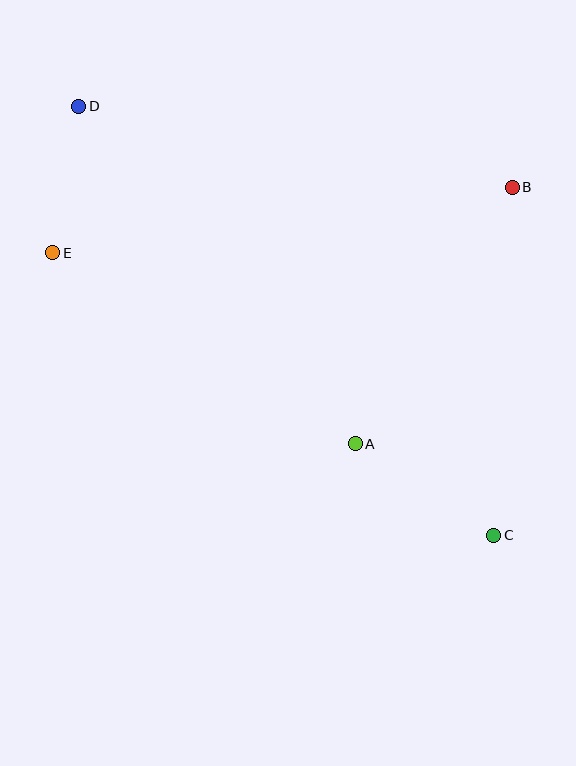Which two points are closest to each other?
Points D and E are closest to each other.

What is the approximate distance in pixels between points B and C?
The distance between B and C is approximately 349 pixels.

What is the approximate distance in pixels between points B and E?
The distance between B and E is approximately 464 pixels.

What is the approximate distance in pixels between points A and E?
The distance between A and E is approximately 358 pixels.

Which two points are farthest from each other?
Points C and D are farthest from each other.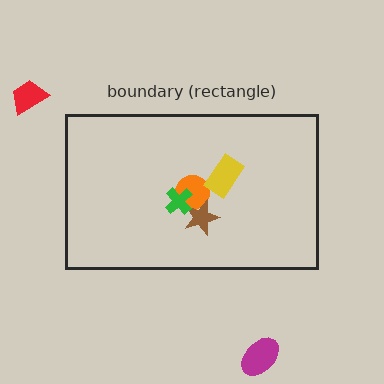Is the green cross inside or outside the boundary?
Inside.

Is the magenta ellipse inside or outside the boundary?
Outside.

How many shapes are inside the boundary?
4 inside, 2 outside.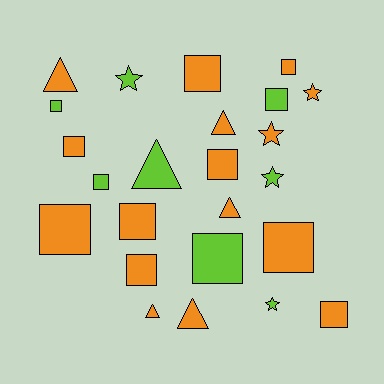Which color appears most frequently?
Orange, with 16 objects.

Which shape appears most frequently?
Square, with 13 objects.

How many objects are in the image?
There are 24 objects.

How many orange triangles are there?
There are 5 orange triangles.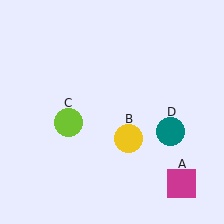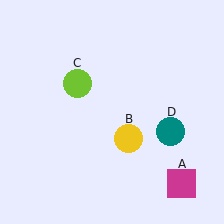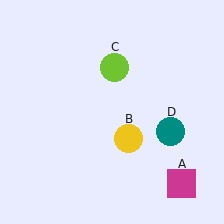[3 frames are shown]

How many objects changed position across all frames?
1 object changed position: lime circle (object C).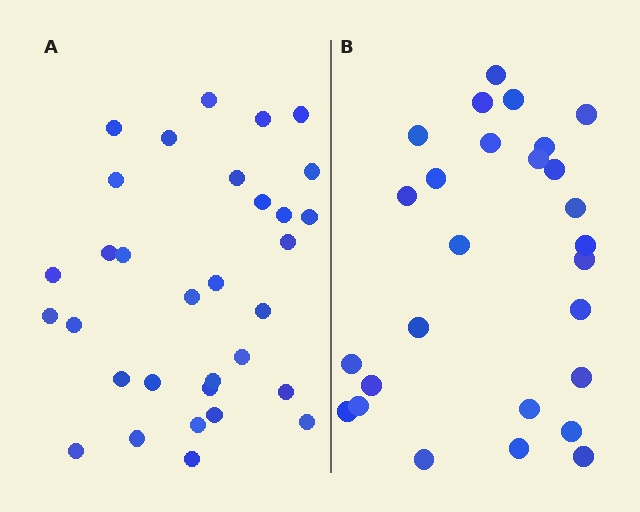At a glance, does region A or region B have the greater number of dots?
Region A (the left region) has more dots.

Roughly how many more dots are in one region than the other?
Region A has about 5 more dots than region B.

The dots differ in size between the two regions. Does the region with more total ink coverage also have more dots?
No. Region B has more total ink coverage because its dots are larger, but region A actually contains more individual dots. Total area can be misleading — the number of items is what matters here.